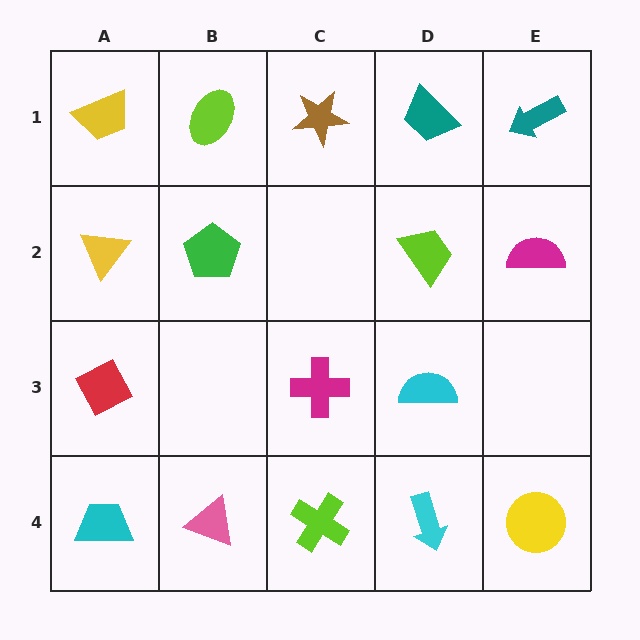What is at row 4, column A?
A cyan trapezoid.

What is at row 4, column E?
A yellow circle.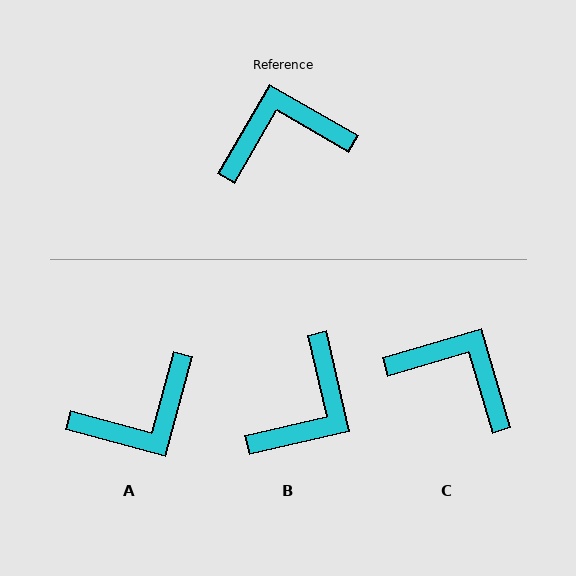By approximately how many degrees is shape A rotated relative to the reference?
Approximately 165 degrees clockwise.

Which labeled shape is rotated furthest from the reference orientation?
A, about 165 degrees away.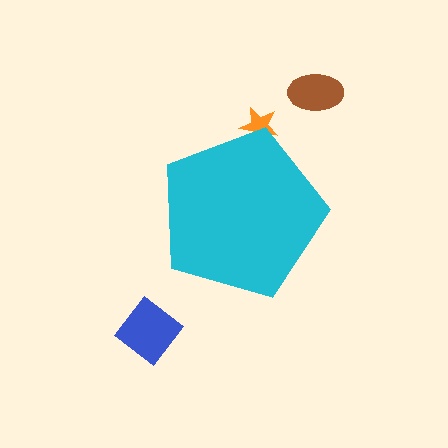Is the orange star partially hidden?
Yes, the orange star is partially hidden behind the cyan pentagon.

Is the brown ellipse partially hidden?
No, the brown ellipse is fully visible.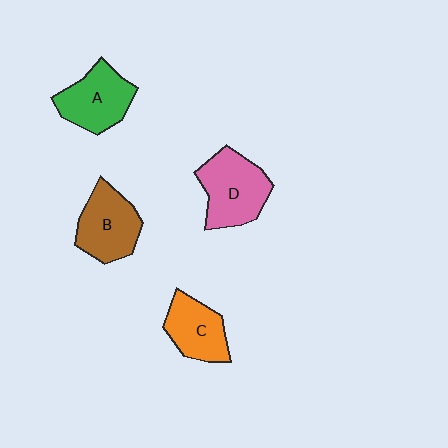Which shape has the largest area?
Shape D (pink).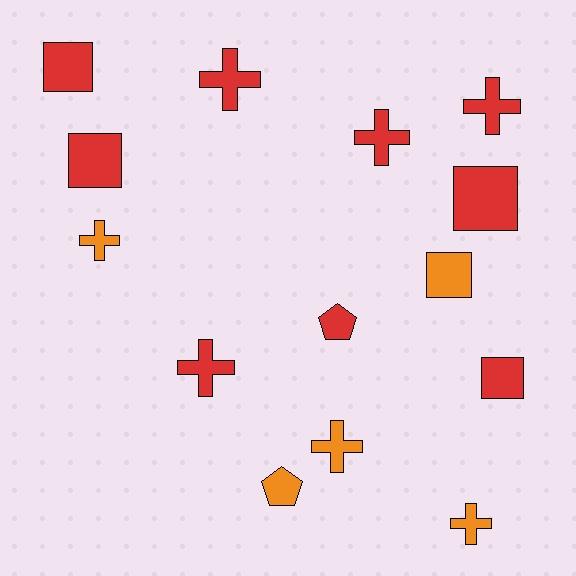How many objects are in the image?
There are 14 objects.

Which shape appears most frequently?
Cross, with 7 objects.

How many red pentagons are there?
There is 1 red pentagon.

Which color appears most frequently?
Red, with 9 objects.